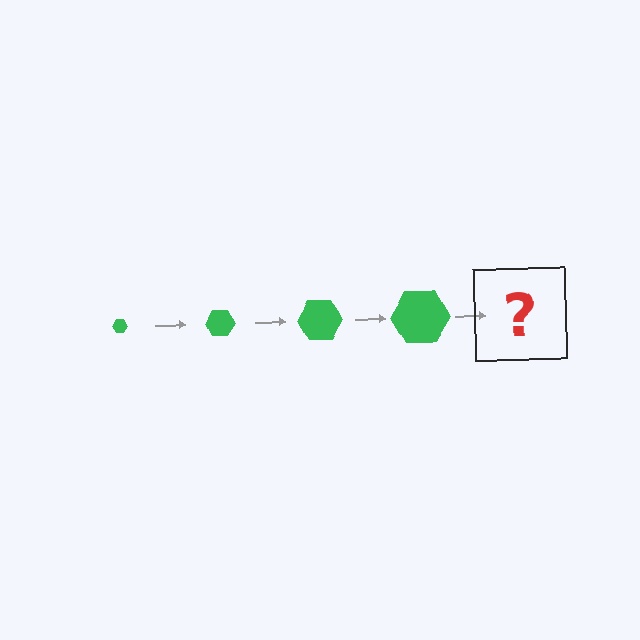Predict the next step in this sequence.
The next step is a green hexagon, larger than the previous one.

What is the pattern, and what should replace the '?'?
The pattern is that the hexagon gets progressively larger each step. The '?' should be a green hexagon, larger than the previous one.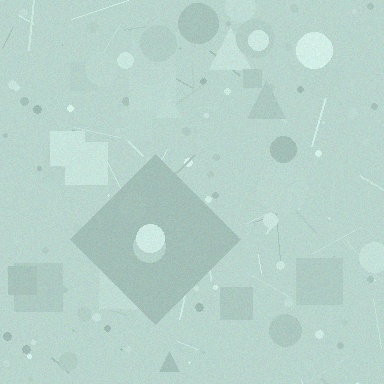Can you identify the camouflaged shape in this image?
The camouflaged shape is a diamond.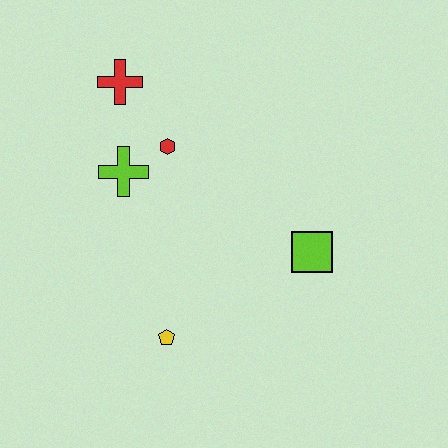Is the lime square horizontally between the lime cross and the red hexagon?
No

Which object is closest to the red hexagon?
The lime cross is closest to the red hexagon.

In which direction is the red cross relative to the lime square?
The red cross is to the left of the lime square.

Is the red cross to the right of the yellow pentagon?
No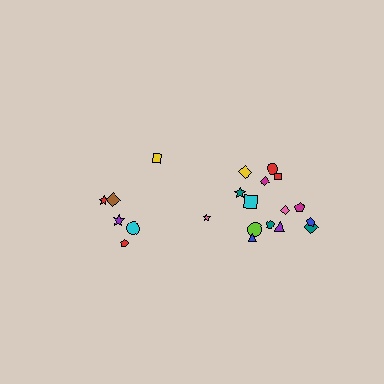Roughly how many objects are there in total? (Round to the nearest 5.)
Roughly 20 objects in total.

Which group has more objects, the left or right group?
The right group.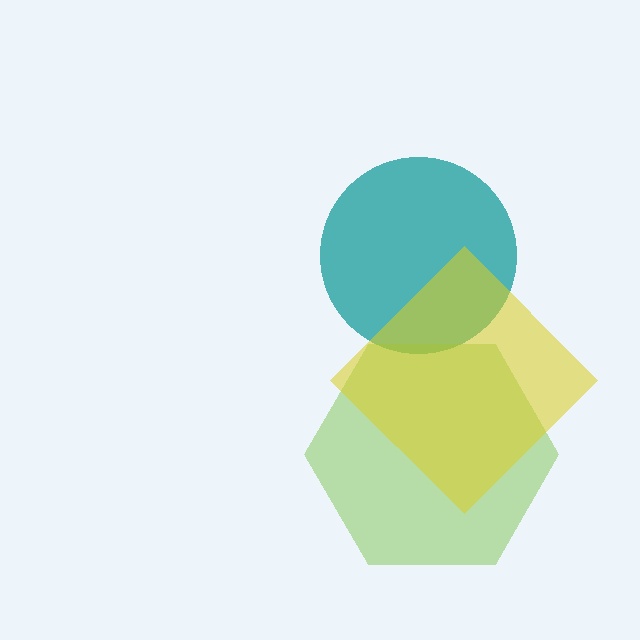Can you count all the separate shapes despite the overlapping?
Yes, there are 3 separate shapes.